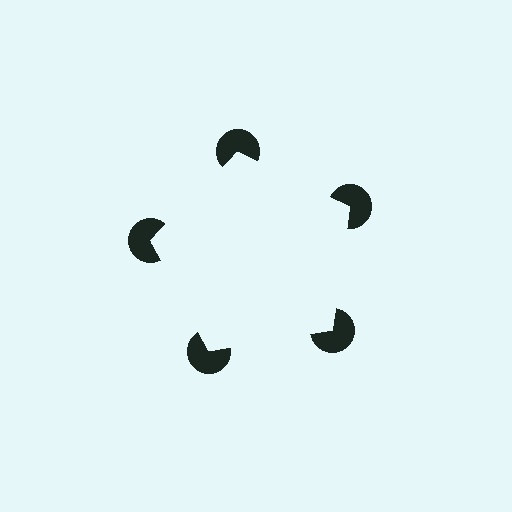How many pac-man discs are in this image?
There are 5 — one at each vertex of the illusory pentagon.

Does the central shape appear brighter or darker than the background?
It typically appears slightly brighter than the background, even though no actual brightness change is drawn.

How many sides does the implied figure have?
5 sides.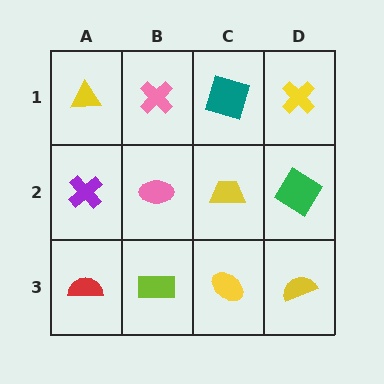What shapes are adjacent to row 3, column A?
A purple cross (row 2, column A), a lime rectangle (row 3, column B).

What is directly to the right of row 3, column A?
A lime rectangle.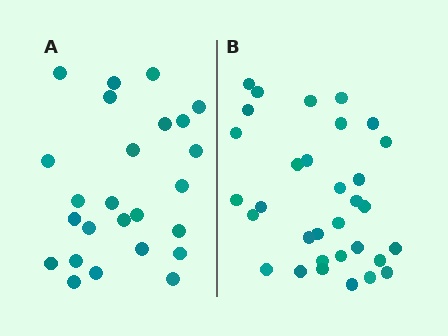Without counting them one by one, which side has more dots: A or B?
Region B (the right region) has more dots.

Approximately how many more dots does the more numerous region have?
Region B has roughly 8 or so more dots than region A.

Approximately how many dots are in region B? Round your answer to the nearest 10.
About 30 dots. (The exact count is 32, which rounds to 30.)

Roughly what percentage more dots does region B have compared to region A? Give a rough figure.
About 30% more.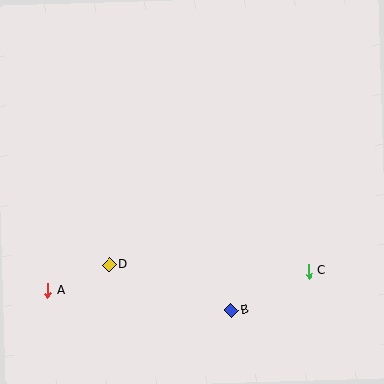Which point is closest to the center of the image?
Point D at (110, 265) is closest to the center.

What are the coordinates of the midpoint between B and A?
The midpoint between B and A is at (139, 300).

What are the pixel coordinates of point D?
Point D is at (110, 265).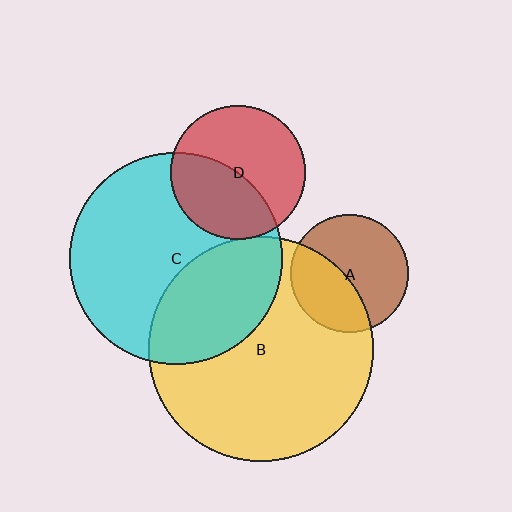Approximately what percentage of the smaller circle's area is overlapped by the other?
Approximately 40%.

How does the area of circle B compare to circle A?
Approximately 3.6 times.